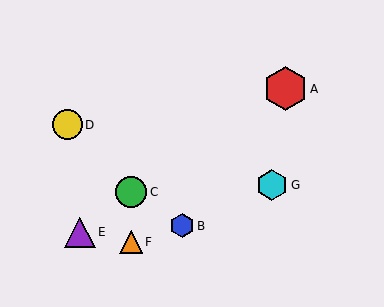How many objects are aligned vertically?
2 objects (C, F) are aligned vertically.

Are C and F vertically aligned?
Yes, both are at x≈131.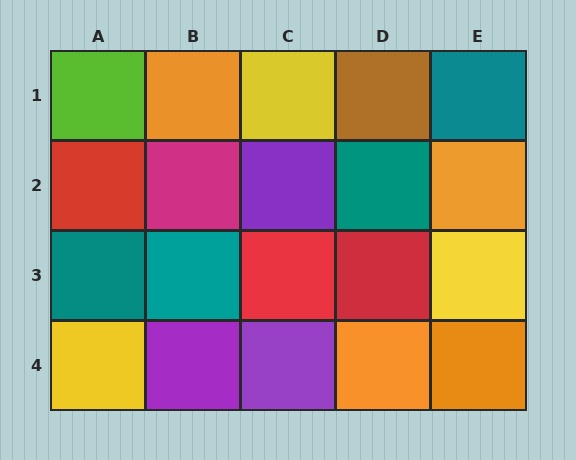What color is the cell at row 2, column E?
Orange.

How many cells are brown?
1 cell is brown.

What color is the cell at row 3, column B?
Teal.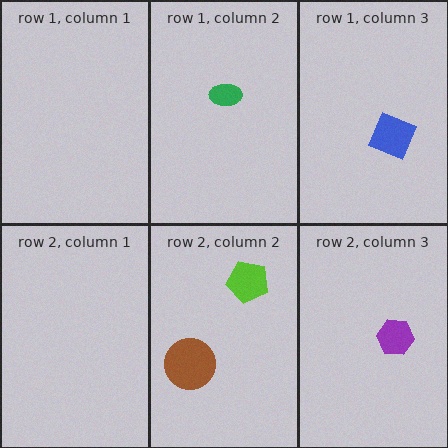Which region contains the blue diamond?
The row 1, column 3 region.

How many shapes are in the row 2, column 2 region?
2.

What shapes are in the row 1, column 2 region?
The green ellipse.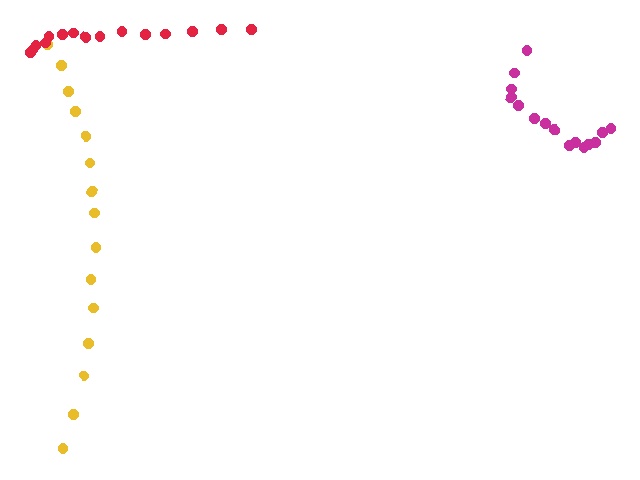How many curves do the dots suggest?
There are 3 distinct paths.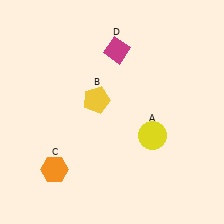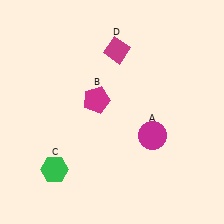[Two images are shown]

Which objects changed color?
A changed from yellow to magenta. B changed from yellow to magenta. C changed from orange to green.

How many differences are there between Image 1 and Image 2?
There are 3 differences between the two images.